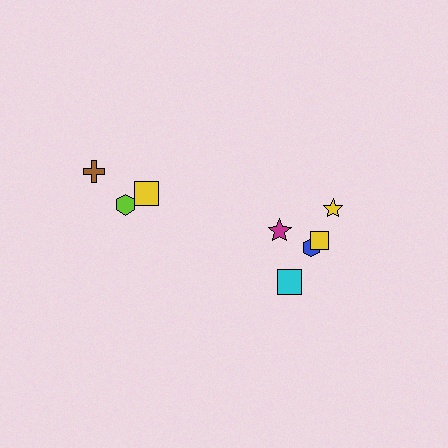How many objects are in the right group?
There are 5 objects.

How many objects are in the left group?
There are 3 objects.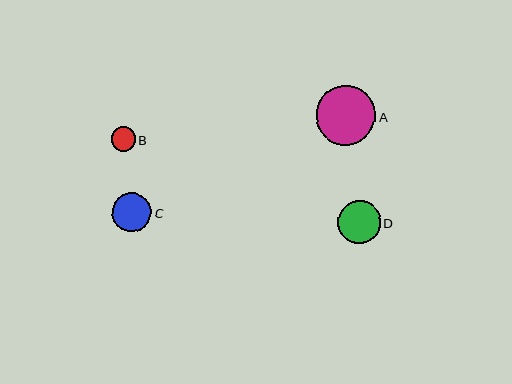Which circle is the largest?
Circle A is the largest with a size of approximately 59 pixels.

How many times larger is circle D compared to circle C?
Circle D is approximately 1.1 times the size of circle C.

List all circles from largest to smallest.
From largest to smallest: A, D, C, B.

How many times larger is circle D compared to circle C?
Circle D is approximately 1.1 times the size of circle C.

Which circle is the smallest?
Circle B is the smallest with a size of approximately 24 pixels.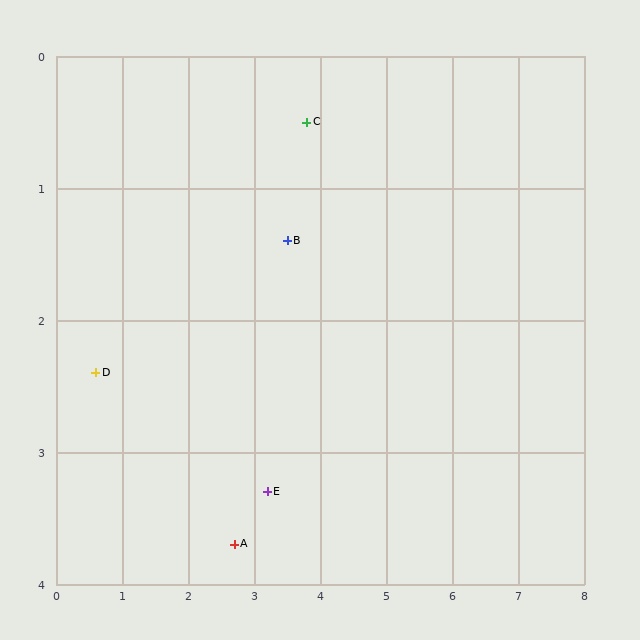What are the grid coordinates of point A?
Point A is at approximately (2.7, 3.7).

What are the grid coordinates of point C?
Point C is at approximately (3.8, 0.5).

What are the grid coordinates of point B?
Point B is at approximately (3.5, 1.4).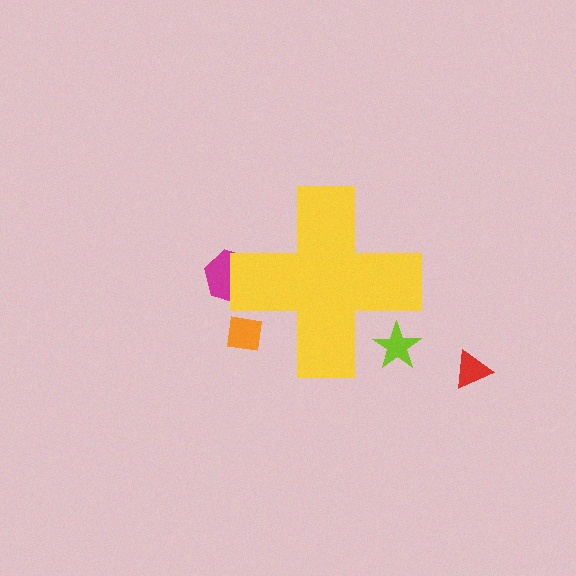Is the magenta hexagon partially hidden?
Yes, the magenta hexagon is partially hidden behind the yellow cross.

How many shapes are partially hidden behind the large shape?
3 shapes are partially hidden.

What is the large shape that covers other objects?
A yellow cross.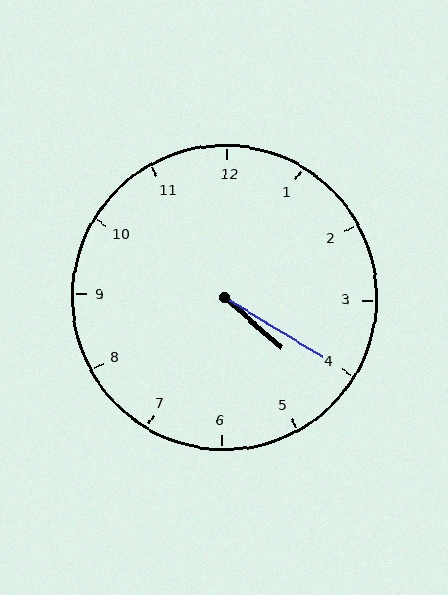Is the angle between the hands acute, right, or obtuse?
It is acute.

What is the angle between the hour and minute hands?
Approximately 10 degrees.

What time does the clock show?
4:20.